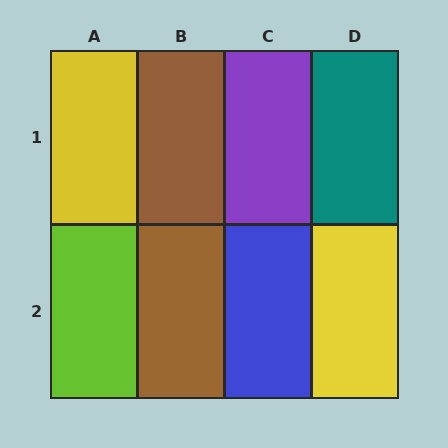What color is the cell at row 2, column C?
Blue.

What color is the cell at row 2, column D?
Yellow.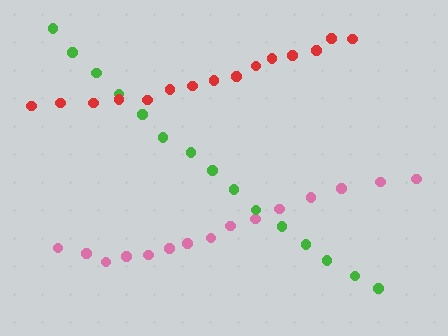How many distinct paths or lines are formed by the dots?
There are 3 distinct paths.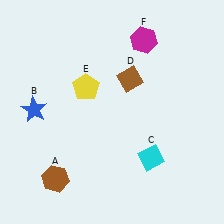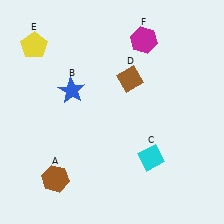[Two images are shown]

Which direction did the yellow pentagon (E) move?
The yellow pentagon (E) moved left.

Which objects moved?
The objects that moved are: the blue star (B), the yellow pentagon (E).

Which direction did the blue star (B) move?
The blue star (B) moved right.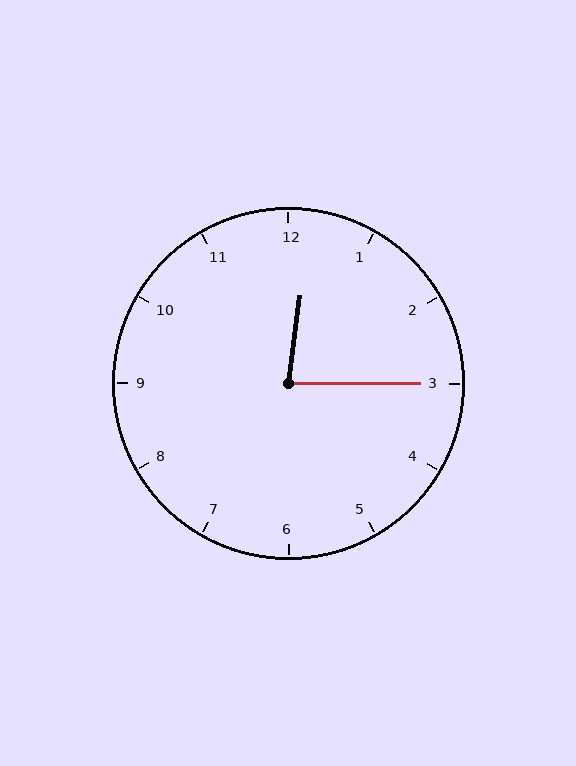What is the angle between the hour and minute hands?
Approximately 82 degrees.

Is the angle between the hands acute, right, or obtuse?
It is acute.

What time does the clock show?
12:15.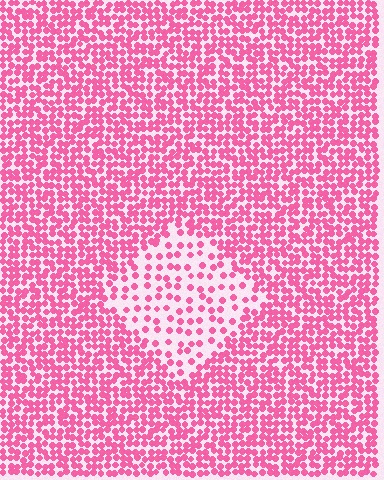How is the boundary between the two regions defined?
The boundary is defined by a change in element density (approximately 2.4x ratio). All elements are the same color, size, and shape.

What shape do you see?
I see a diamond.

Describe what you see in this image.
The image contains small pink elements arranged at two different densities. A diamond-shaped region is visible where the elements are less densely packed than the surrounding area.